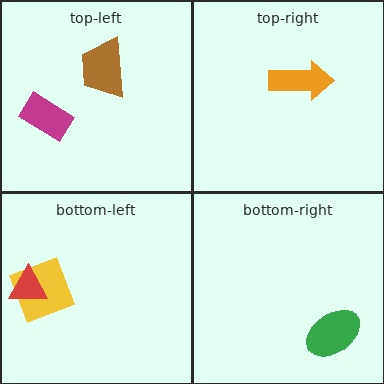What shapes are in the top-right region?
The orange arrow.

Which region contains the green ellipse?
The bottom-right region.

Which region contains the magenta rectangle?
The top-left region.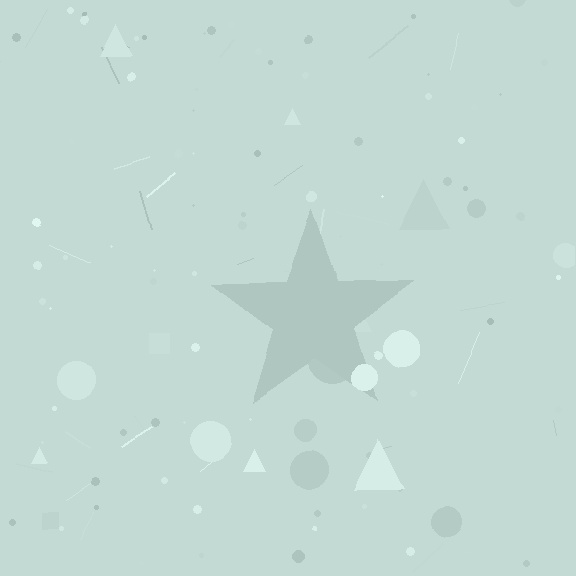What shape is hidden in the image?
A star is hidden in the image.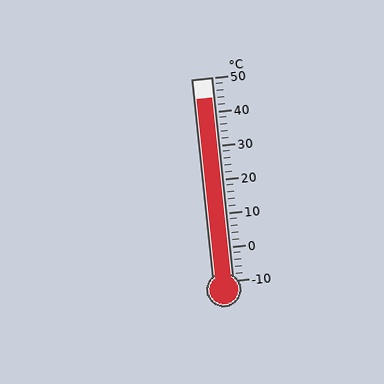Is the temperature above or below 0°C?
The temperature is above 0°C.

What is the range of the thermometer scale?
The thermometer scale ranges from -10°C to 50°C.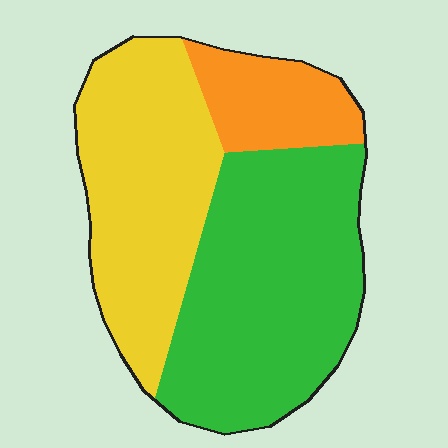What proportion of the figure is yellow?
Yellow takes up between a third and a half of the figure.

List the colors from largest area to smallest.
From largest to smallest: green, yellow, orange.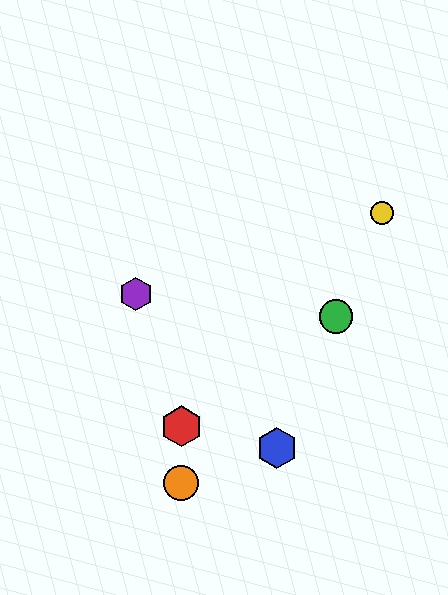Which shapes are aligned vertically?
The red hexagon, the orange circle are aligned vertically.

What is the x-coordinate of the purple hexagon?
The purple hexagon is at x≈136.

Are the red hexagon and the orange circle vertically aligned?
Yes, both are at x≈181.